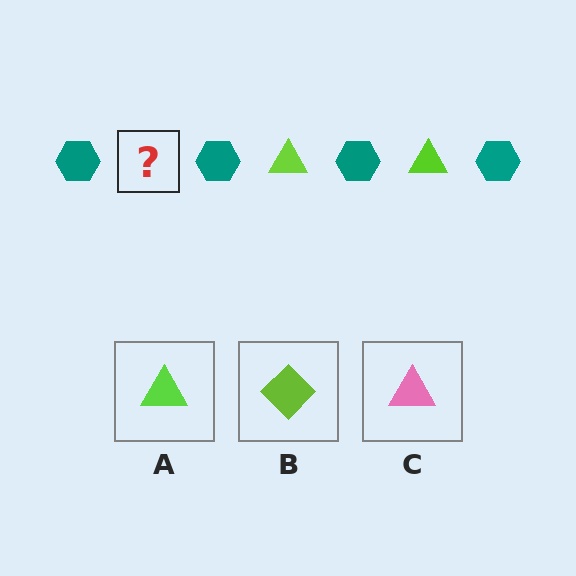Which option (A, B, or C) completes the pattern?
A.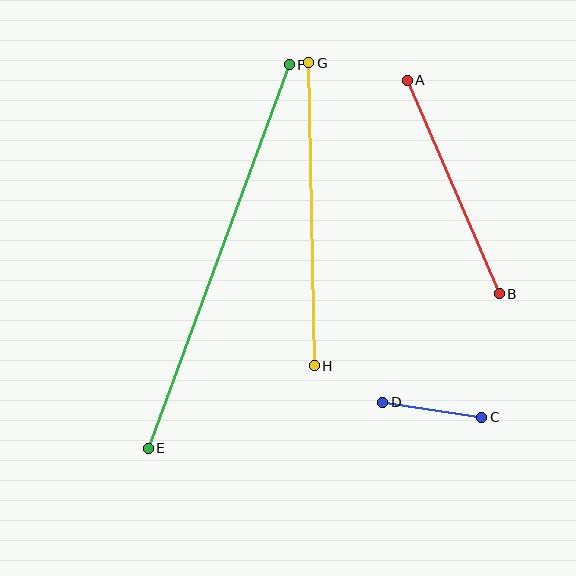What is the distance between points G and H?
The distance is approximately 303 pixels.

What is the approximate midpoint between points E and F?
The midpoint is at approximately (219, 256) pixels.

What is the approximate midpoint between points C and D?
The midpoint is at approximately (432, 410) pixels.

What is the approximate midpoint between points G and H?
The midpoint is at approximately (311, 214) pixels.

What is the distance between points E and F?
The distance is approximately 409 pixels.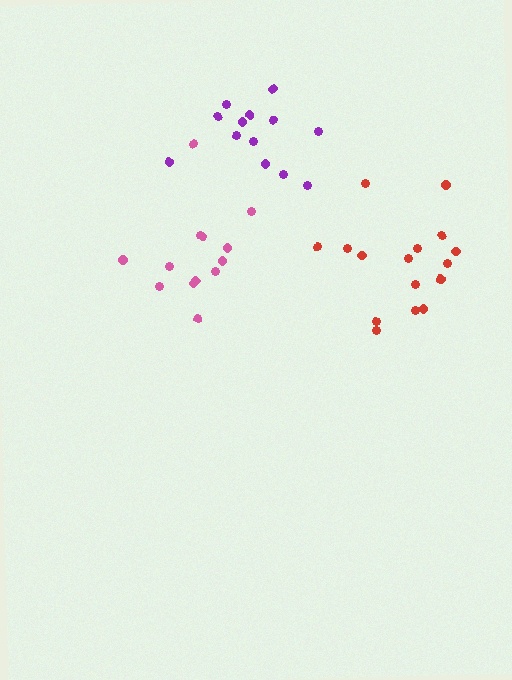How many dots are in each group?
Group 1: 16 dots, Group 2: 13 dots, Group 3: 13 dots (42 total).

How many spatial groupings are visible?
There are 3 spatial groupings.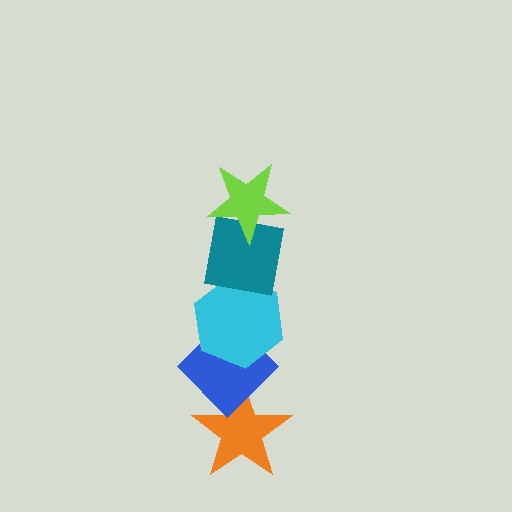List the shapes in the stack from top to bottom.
From top to bottom: the lime star, the teal square, the cyan hexagon, the blue diamond, the orange star.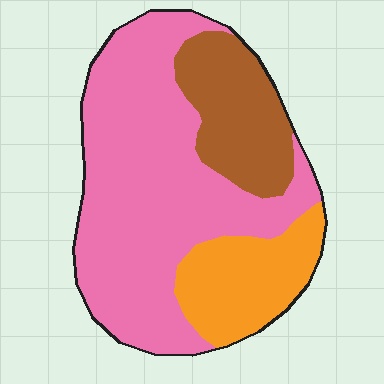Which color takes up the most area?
Pink, at roughly 60%.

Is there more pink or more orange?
Pink.